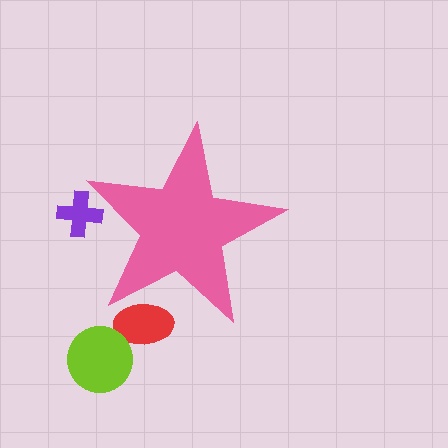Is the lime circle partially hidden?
No, the lime circle is fully visible.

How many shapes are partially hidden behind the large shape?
2 shapes are partially hidden.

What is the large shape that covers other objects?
A pink star.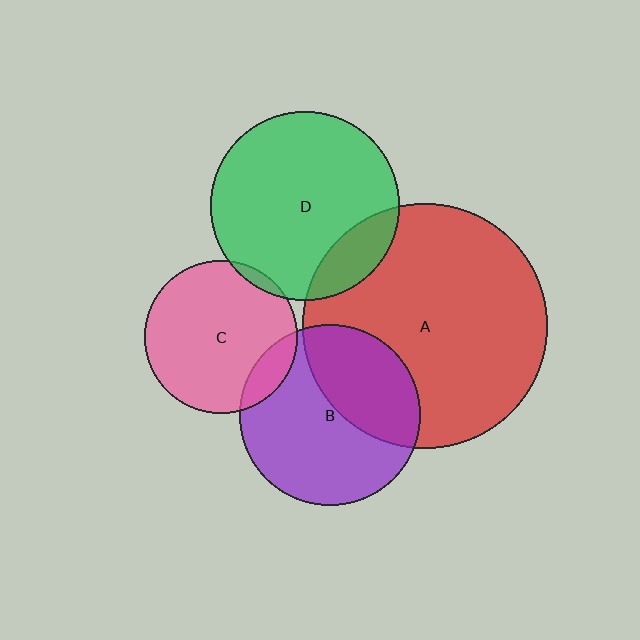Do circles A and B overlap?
Yes.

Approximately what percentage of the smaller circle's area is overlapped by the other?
Approximately 35%.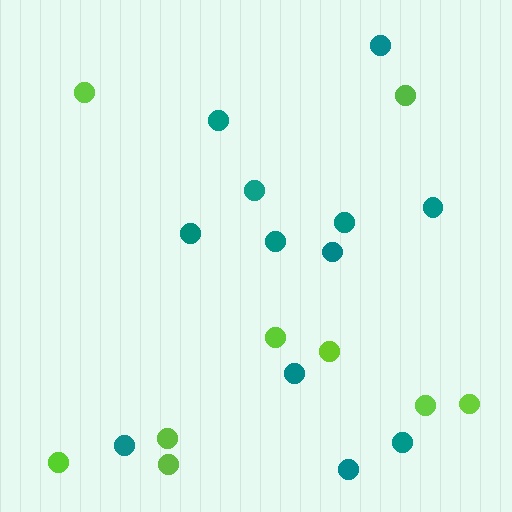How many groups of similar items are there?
There are 2 groups: one group of teal circles (12) and one group of lime circles (9).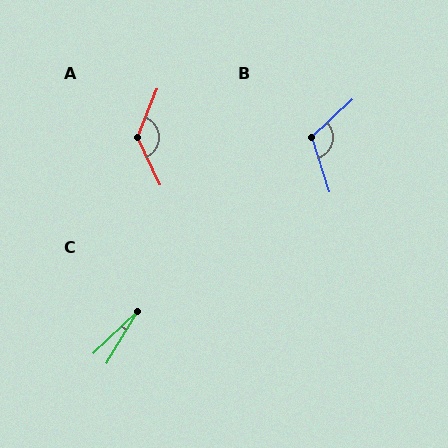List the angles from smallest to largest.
C (15°), B (115°), A (133°).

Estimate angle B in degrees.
Approximately 115 degrees.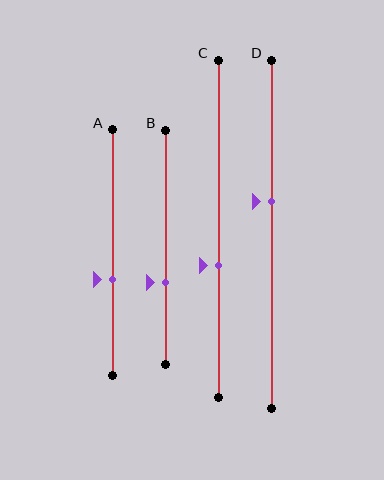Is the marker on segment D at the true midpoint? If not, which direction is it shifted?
No, the marker on segment D is shifted upward by about 9% of the segment length.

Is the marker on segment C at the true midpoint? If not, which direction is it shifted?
No, the marker on segment C is shifted downward by about 11% of the segment length.